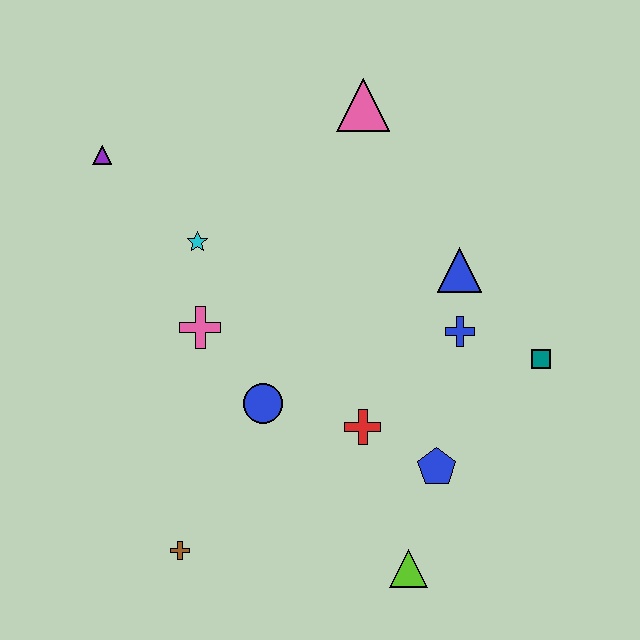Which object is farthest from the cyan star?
The lime triangle is farthest from the cyan star.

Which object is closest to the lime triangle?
The blue pentagon is closest to the lime triangle.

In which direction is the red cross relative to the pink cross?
The red cross is to the right of the pink cross.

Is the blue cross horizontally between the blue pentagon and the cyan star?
No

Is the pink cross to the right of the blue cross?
No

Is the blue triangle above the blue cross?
Yes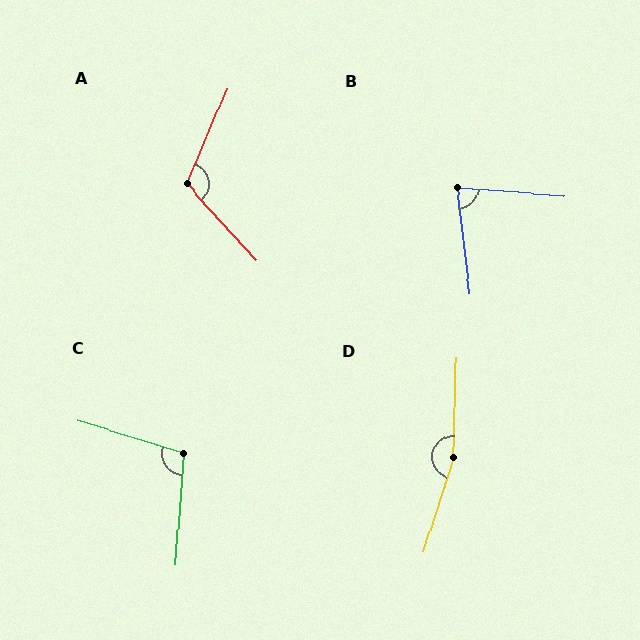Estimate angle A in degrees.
Approximately 115 degrees.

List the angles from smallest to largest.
B (79°), C (103°), A (115°), D (163°).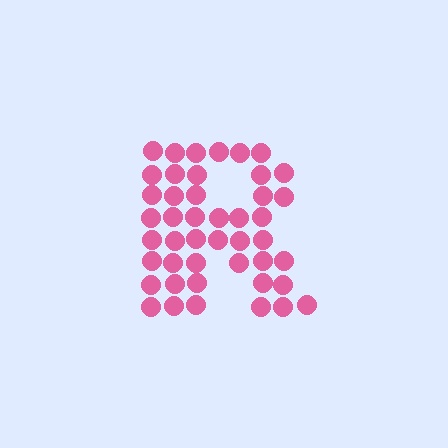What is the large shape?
The large shape is the letter R.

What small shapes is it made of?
It is made of small circles.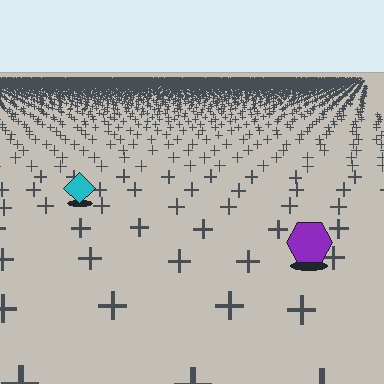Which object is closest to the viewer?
The purple hexagon is closest. The texture marks near it are larger and more spread out.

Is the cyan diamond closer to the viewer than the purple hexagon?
No. The purple hexagon is closer — you can tell from the texture gradient: the ground texture is coarser near it.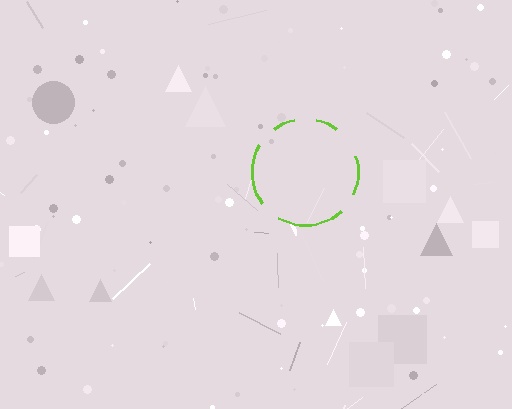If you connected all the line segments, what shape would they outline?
They would outline a circle.